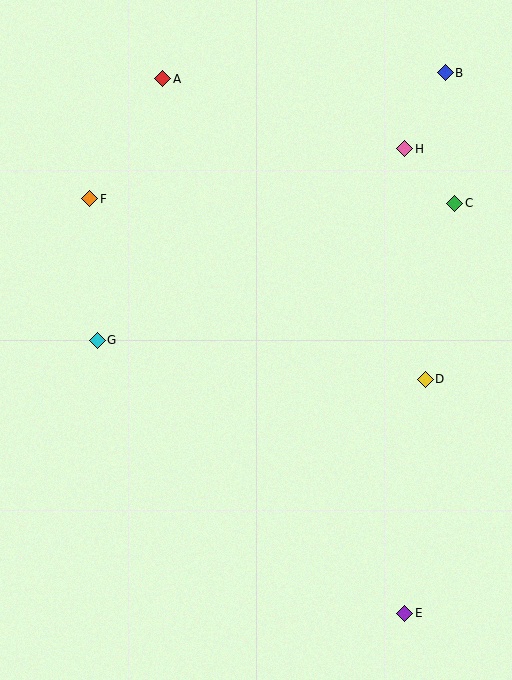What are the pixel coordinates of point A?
Point A is at (163, 79).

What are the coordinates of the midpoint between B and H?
The midpoint between B and H is at (425, 111).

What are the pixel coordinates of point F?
Point F is at (90, 199).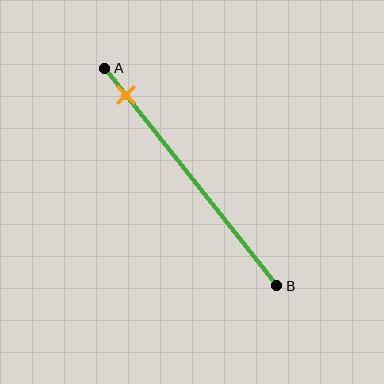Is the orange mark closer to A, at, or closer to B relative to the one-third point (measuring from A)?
The orange mark is closer to point A than the one-third point of segment AB.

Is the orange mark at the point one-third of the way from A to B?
No, the mark is at about 10% from A, not at the 33% one-third point.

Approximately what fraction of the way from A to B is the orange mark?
The orange mark is approximately 10% of the way from A to B.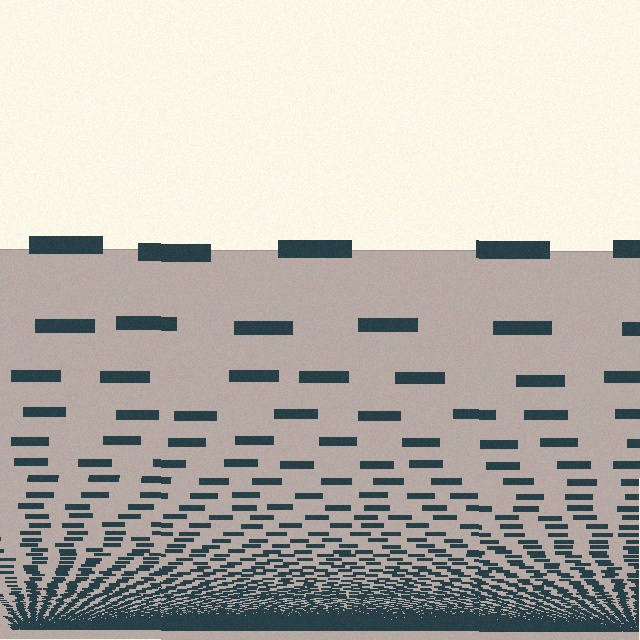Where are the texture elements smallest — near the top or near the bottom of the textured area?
Near the bottom.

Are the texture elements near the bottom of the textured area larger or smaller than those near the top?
Smaller. The gradient is inverted — elements near the bottom are smaller and denser.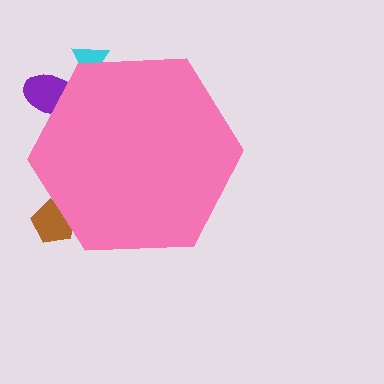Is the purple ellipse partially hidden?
Yes, the purple ellipse is partially hidden behind the pink hexagon.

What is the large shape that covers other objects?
A pink hexagon.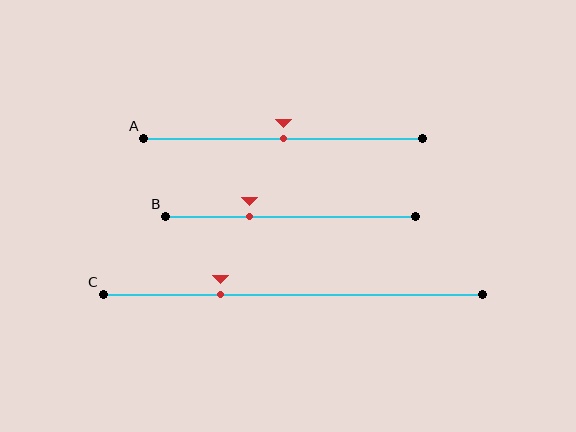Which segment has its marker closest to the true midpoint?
Segment A has its marker closest to the true midpoint.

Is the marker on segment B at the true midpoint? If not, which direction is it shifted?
No, the marker on segment B is shifted to the left by about 16% of the segment length.